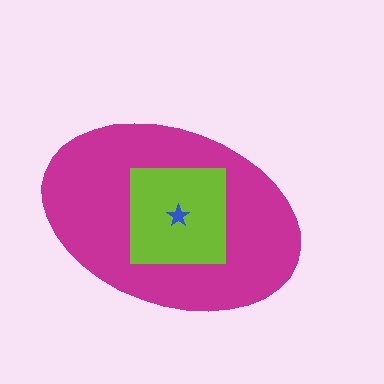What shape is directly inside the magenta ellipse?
The lime square.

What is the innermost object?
The blue star.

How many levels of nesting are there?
3.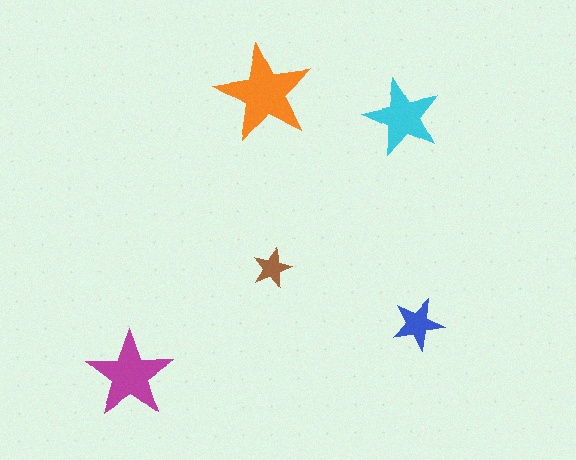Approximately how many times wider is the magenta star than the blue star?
About 1.5 times wider.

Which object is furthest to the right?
The blue star is rightmost.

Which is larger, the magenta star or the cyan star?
The magenta one.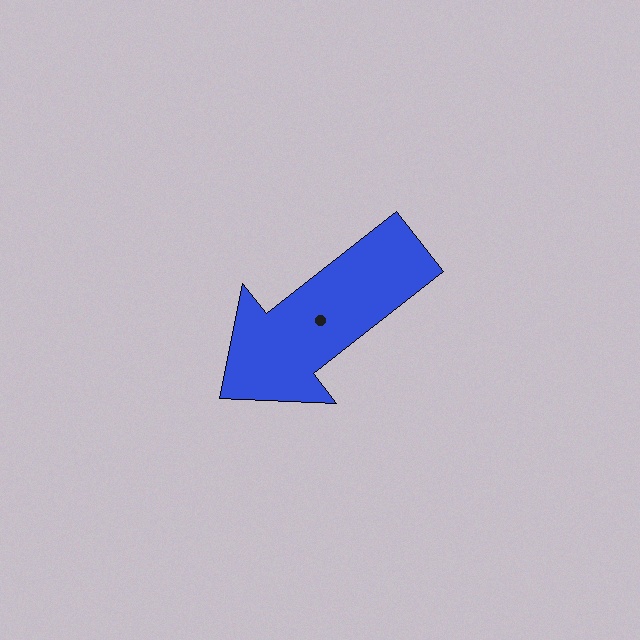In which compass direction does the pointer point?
Southwest.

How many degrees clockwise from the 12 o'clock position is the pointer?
Approximately 232 degrees.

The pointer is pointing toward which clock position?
Roughly 8 o'clock.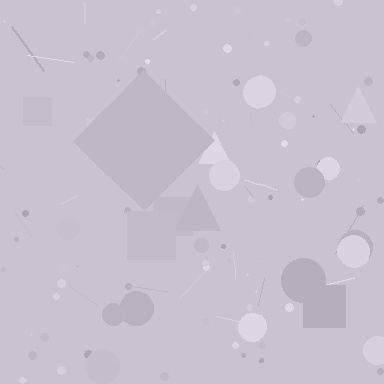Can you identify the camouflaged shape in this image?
The camouflaged shape is a diamond.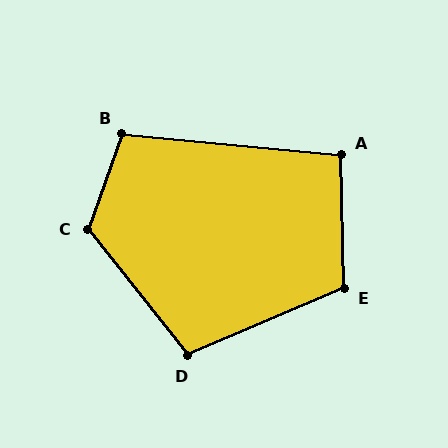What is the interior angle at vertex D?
Approximately 105 degrees (obtuse).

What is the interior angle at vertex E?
Approximately 112 degrees (obtuse).